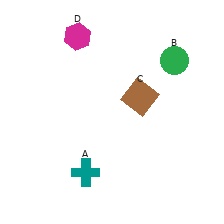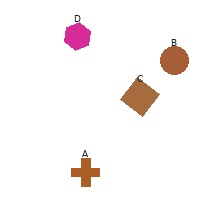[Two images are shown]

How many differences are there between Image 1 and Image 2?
There are 2 differences between the two images.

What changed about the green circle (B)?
In Image 1, B is green. In Image 2, it changed to brown.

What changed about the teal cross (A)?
In Image 1, A is teal. In Image 2, it changed to brown.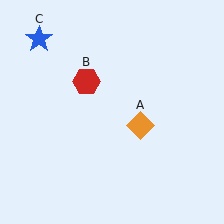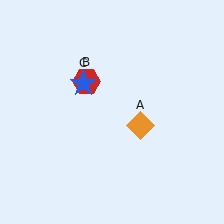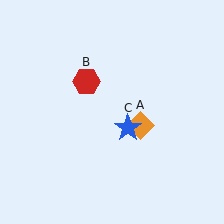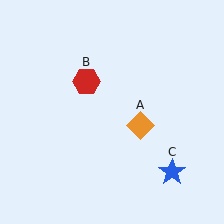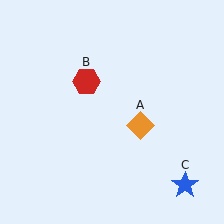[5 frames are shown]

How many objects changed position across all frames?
1 object changed position: blue star (object C).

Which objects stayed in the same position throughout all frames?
Orange diamond (object A) and red hexagon (object B) remained stationary.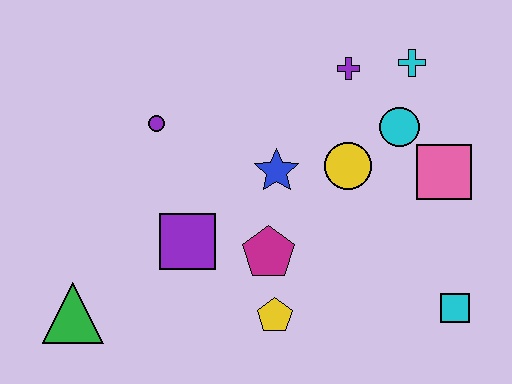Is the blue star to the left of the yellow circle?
Yes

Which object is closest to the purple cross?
The cyan cross is closest to the purple cross.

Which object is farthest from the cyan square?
The green triangle is farthest from the cyan square.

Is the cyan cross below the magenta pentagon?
No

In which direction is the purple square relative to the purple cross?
The purple square is below the purple cross.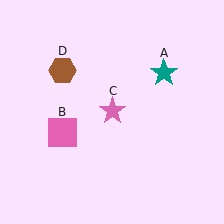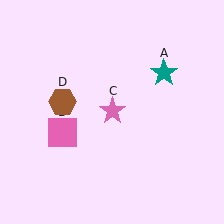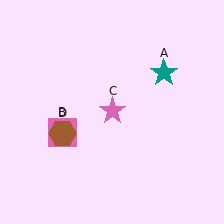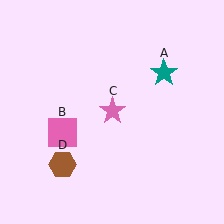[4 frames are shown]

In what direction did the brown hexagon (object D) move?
The brown hexagon (object D) moved down.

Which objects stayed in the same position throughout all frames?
Teal star (object A) and pink square (object B) and pink star (object C) remained stationary.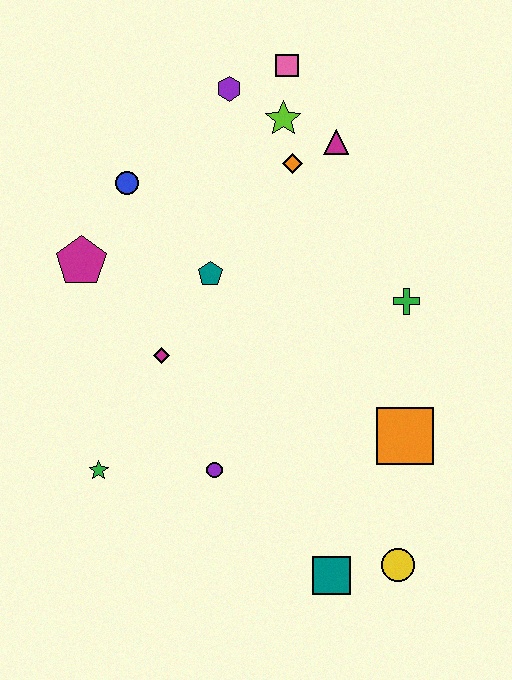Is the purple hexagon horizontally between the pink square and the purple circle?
Yes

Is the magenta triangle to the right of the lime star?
Yes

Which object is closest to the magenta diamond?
The teal pentagon is closest to the magenta diamond.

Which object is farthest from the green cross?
The green star is farthest from the green cross.